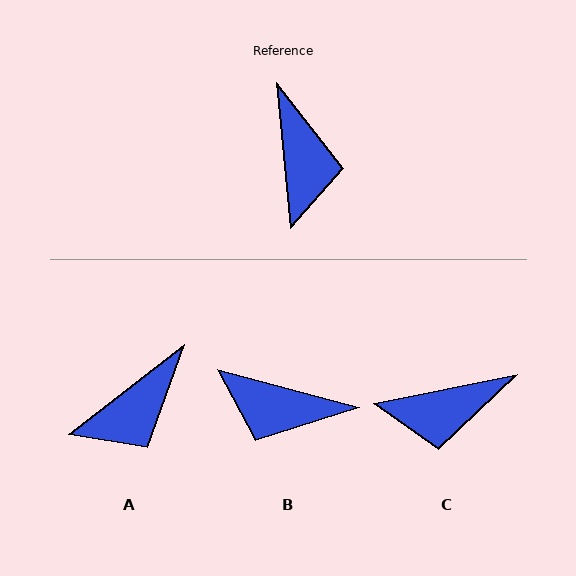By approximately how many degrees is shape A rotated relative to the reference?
Approximately 58 degrees clockwise.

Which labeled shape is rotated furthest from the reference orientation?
B, about 110 degrees away.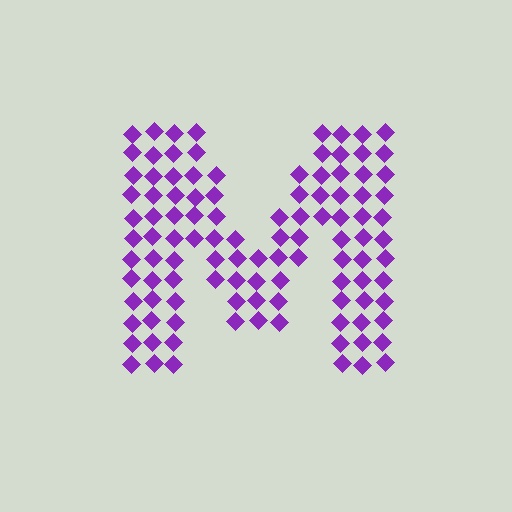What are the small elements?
The small elements are diamonds.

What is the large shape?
The large shape is the letter M.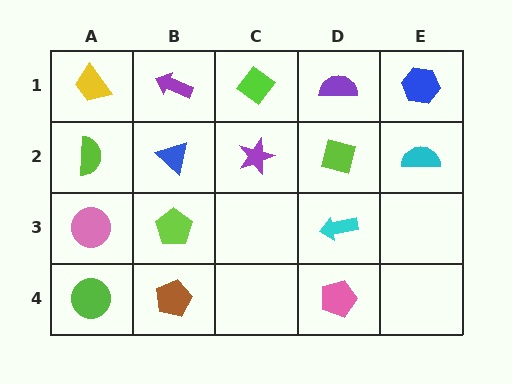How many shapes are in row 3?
3 shapes.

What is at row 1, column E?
A blue hexagon.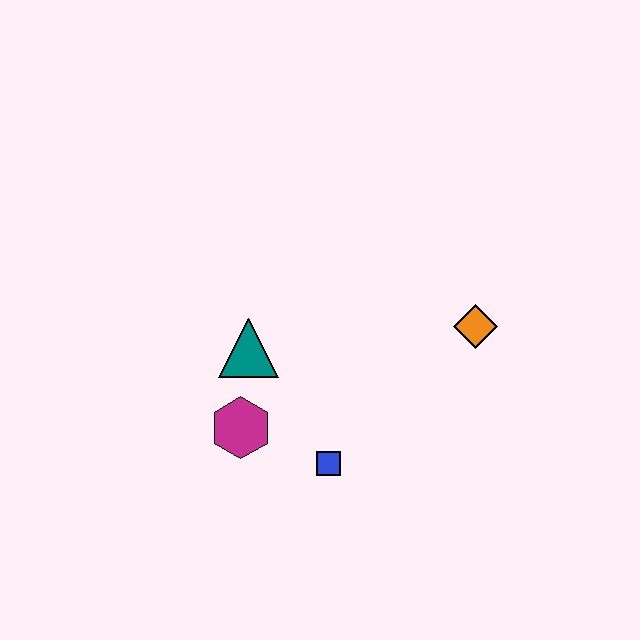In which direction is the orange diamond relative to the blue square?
The orange diamond is to the right of the blue square.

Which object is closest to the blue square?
The magenta hexagon is closest to the blue square.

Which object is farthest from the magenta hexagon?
The orange diamond is farthest from the magenta hexagon.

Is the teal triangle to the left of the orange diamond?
Yes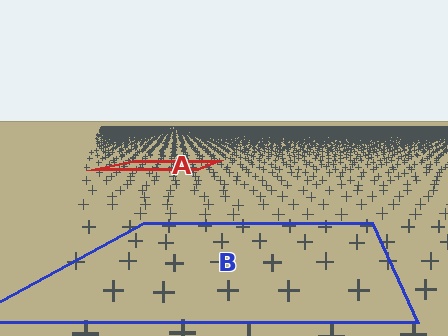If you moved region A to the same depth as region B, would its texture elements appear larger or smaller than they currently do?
They would appear larger. At a closer depth, the same texture elements are projected at a bigger on-screen size.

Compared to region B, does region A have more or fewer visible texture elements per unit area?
Region A has more texture elements per unit area — they are packed more densely because it is farther away.